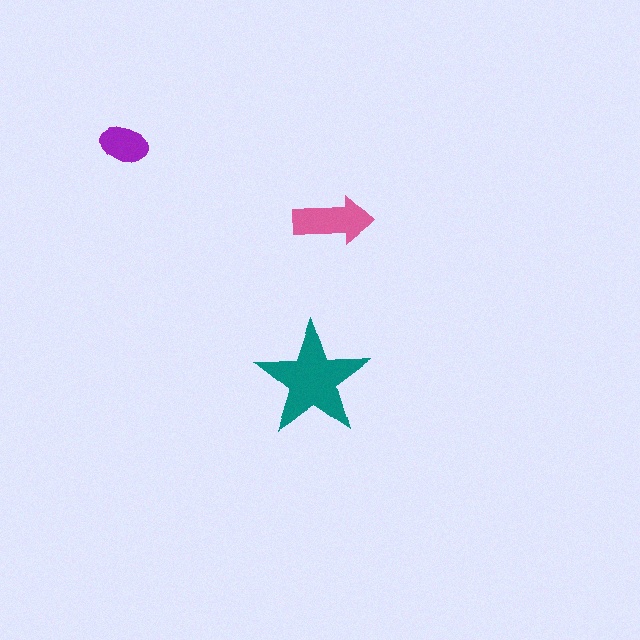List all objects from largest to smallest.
The teal star, the pink arrow, the purple ellipse.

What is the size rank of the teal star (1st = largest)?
1st.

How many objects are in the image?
There are 3 objects in the image.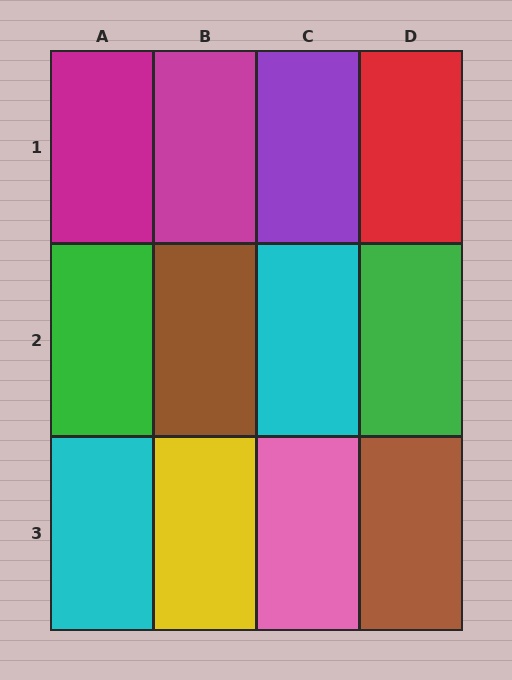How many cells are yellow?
1 cell is yellow.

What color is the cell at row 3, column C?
Pink.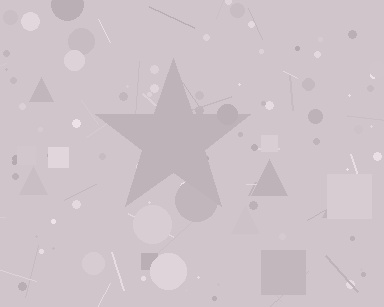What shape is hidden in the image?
A star is hidden in the image.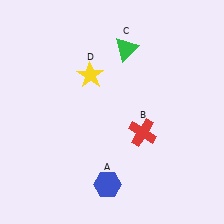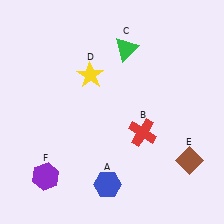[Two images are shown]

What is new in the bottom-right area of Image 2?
A brown diamond (E) was added in the bottom-right area of Image 2.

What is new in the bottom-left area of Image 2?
A purple hexagon (F) was added in the bottom-left area of Image 2.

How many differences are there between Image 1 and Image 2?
There are 2 differences between the two images.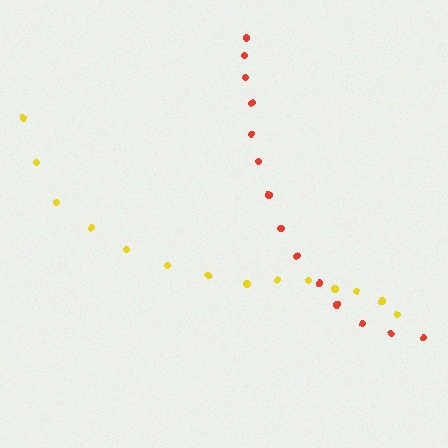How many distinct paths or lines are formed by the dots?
There are 2 distinct paths.